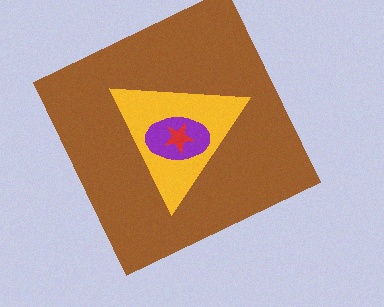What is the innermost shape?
The red star.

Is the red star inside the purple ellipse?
Yes.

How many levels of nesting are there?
4.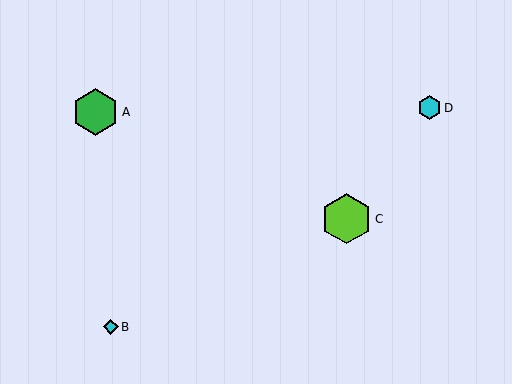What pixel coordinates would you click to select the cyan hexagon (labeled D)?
Click at (429, 108) to select the cyan hexagon D.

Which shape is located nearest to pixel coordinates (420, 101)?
The cyan hexagon (labeled D) at (429, 108) is nearest to that location.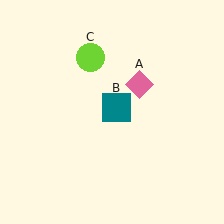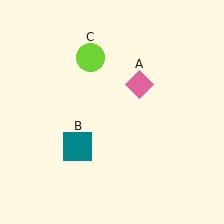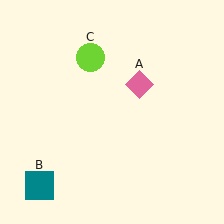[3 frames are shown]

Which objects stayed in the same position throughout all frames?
Pink diamond (object A) and lime circle (object C) remained stationary.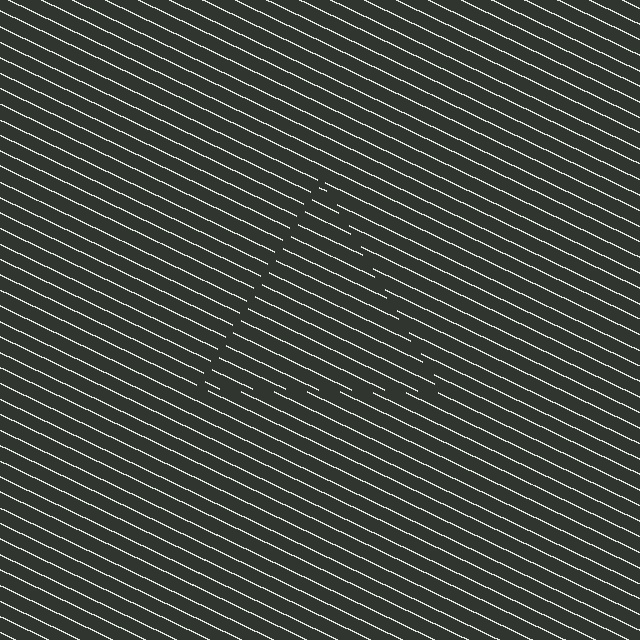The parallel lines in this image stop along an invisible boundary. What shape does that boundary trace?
An illusory triangle. The interior of the shape contains the same grating, shifted by half a period — the contour is defined by the phase discontinuity where line-ends from the inner and outer gratings abut.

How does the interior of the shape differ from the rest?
The interior of the shape contains the same grating, shifted by half a period — the contour is defined by the phase discontinuity where line-ends from the inner and outer gratings abut.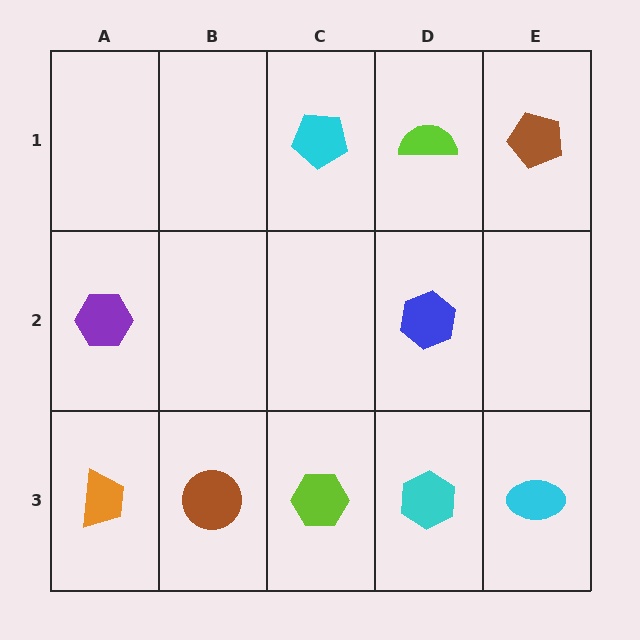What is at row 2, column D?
A blue hexagon.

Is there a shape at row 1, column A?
No, that cell is empty.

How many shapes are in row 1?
3 shapes.